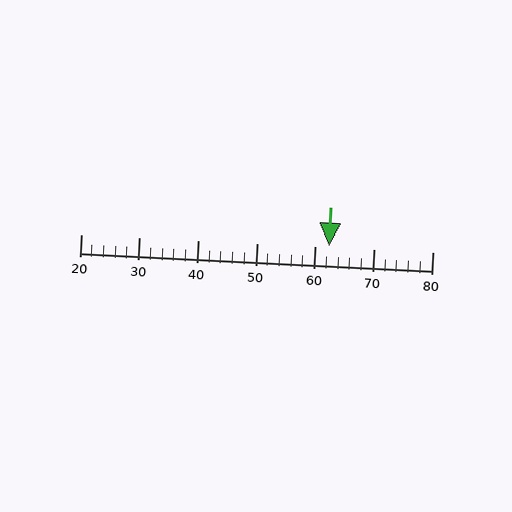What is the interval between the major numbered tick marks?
The major tick marks are spaced 10 units apart.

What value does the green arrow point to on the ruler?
The green arrow points to approximately 62.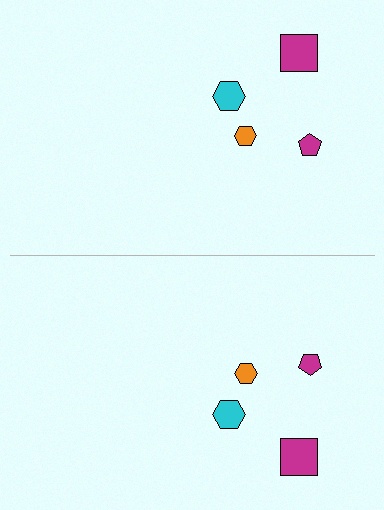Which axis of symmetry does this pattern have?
The pattern has a horizontal axis of symmetry running through the center of the image.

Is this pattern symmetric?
Yes, this pattern has bilateral (reflection) symmetry.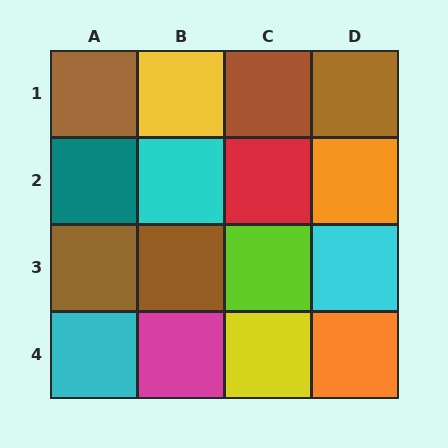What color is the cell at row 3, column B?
Brown.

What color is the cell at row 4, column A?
Cyan.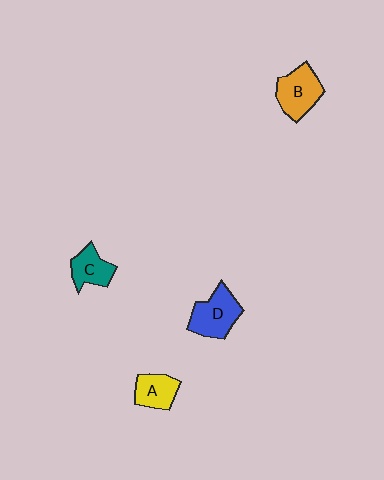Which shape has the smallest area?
Shape C (teal).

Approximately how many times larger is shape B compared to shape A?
Approximately 1.4 times.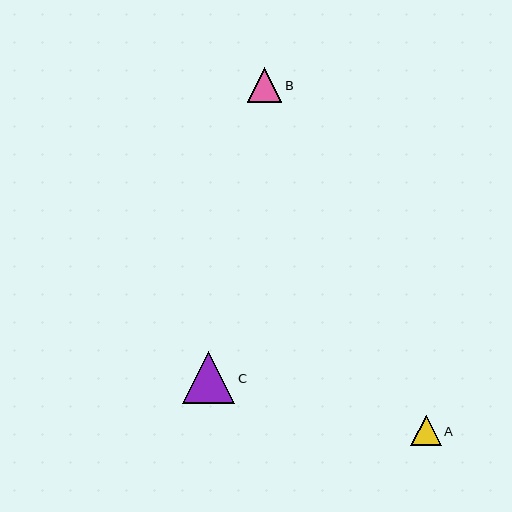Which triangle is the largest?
Triangle C is the largest with a size of approximately 52 pixels.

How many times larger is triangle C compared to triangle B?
Triangle C is approximately 1.5 times the size of triangle B.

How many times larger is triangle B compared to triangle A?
Triangle B is approximately 1.1 times the size of triangle A.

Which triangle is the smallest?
Triangle A is the smallest with a size of approximately 30 pixels.